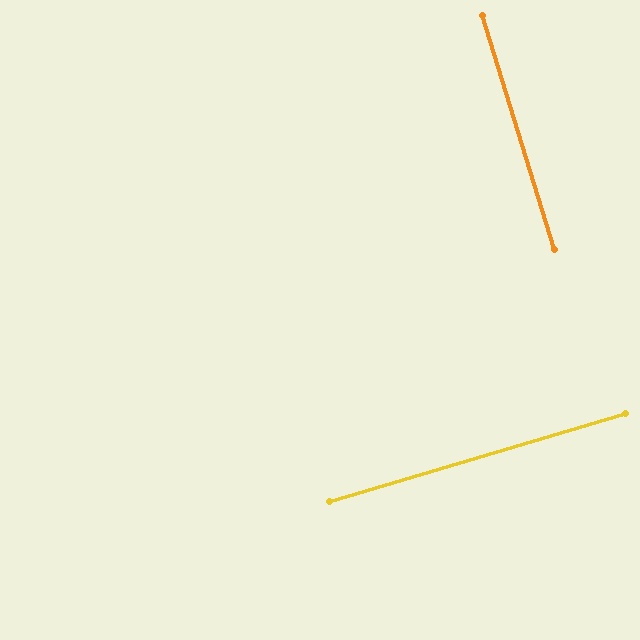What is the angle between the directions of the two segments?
Approximately 89 degrees.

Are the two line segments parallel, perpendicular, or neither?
Perpendicular — they meet at approximately 89°.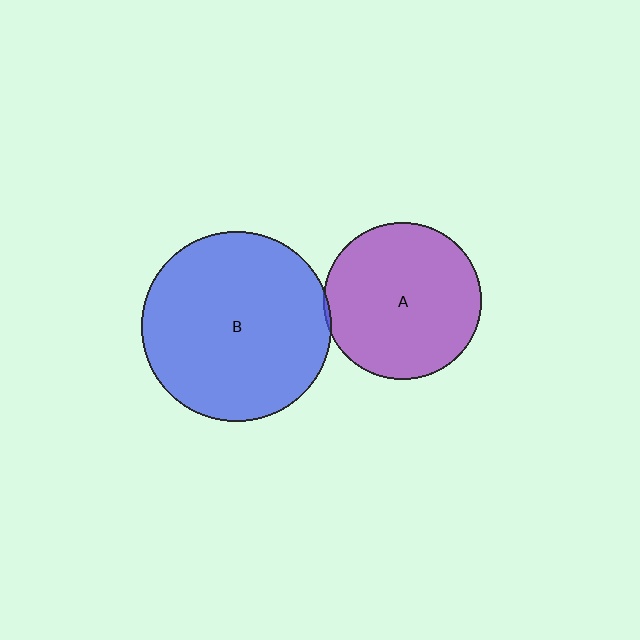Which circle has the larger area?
Circle B (blue).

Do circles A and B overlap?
Yes.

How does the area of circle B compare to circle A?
Approximately 1.5 times.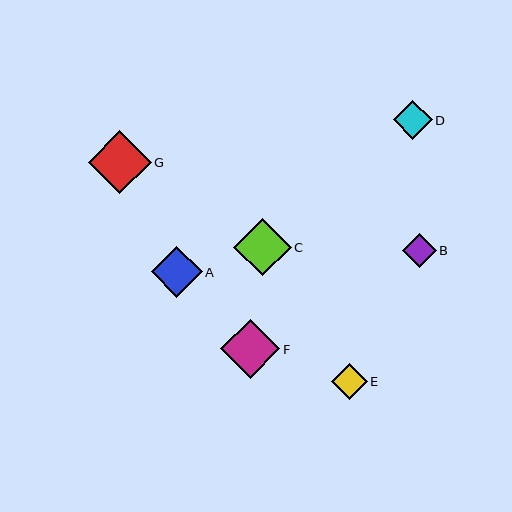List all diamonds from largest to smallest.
From largest to smallest: G, F, C, A, D, E, B.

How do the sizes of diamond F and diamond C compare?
Diamond F and diamond C are approximately the same size.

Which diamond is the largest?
Diamond G is the largest with a size of approximately 63 pixels.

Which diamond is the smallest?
Diamond B is the smallest with a size of approximately 34 pixels.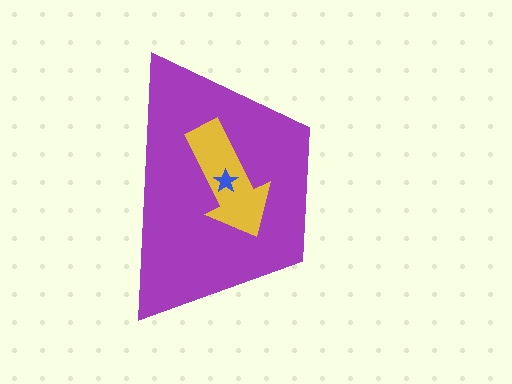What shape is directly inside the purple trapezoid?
The yellow arrow.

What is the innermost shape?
The blue star.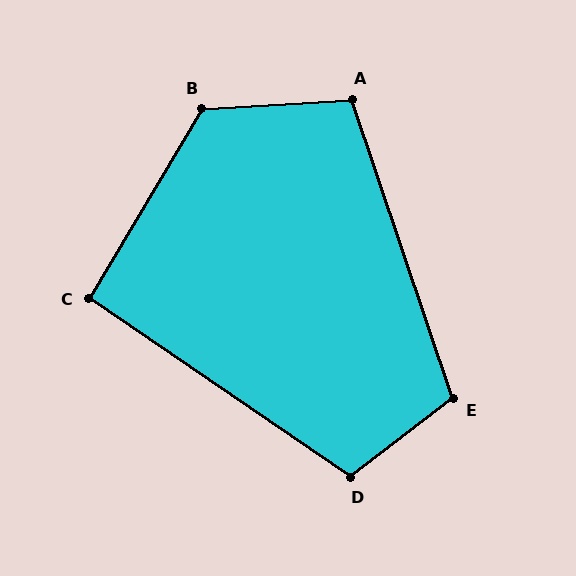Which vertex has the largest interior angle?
B, at approximately 124 degrees.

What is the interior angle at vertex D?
Approximately 108 degrees (obtuse).